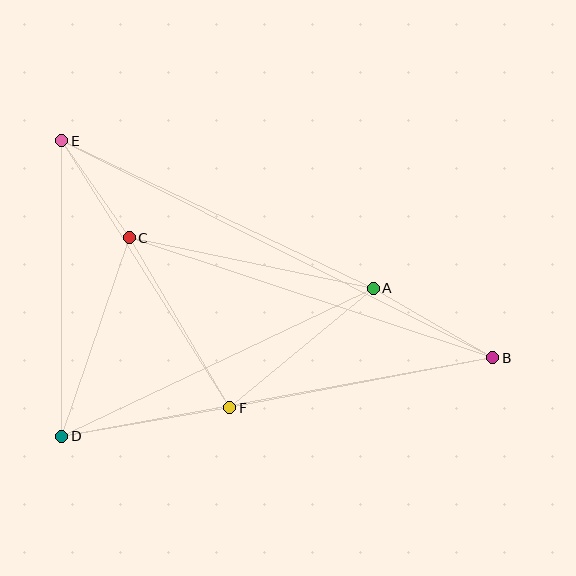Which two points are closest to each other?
Points C and E are closest to each other.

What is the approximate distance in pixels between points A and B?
The distance between A and B is approximately 138 pixels.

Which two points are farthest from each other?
Points B and E are farthest from each other.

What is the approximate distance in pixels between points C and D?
The distance between C and D is approximately 210 pixels.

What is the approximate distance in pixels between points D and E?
The distance between D and E is approximately 296 pixels.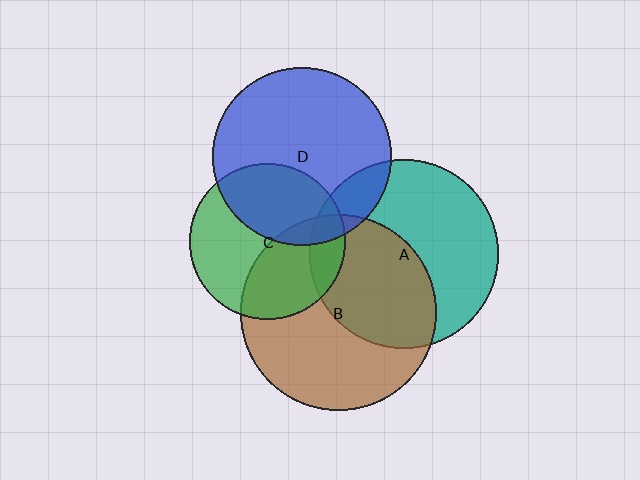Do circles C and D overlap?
Yes.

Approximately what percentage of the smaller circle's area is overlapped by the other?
Approximately 40%.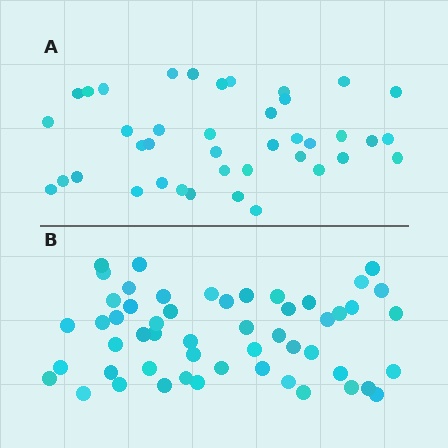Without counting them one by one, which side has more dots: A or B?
Region B (the bottom region) has more dots.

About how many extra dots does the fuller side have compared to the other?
Region B has approximately 15 more dots than region A.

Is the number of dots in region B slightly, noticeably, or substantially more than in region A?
Region B has noticeably more, but not dramatically so. The ratio is roughly 1.3 to 1.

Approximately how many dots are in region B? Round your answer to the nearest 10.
About 50 dots. (The exact count is 53, which rounds to 50.)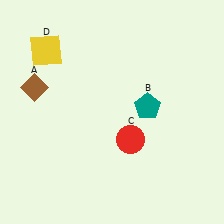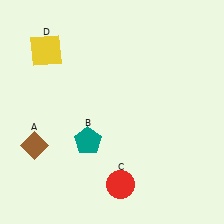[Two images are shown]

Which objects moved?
The objects that moved are: the brown diamond (A), the teal pentagon (B), the red circle (C).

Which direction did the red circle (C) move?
The red circle (C) moved down.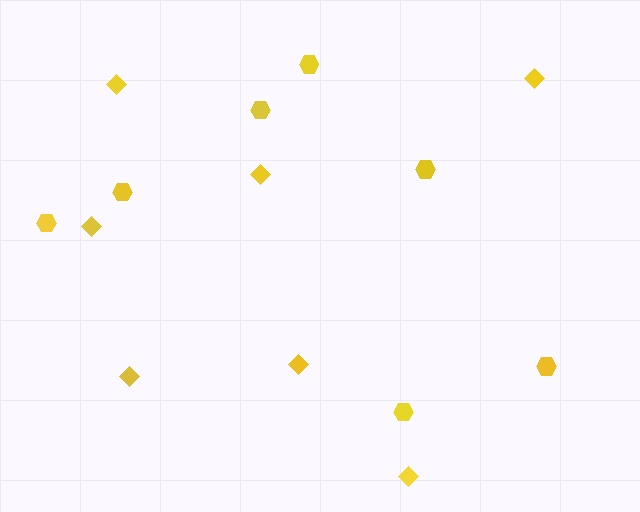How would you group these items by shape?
There are 2 groups: one group of hexagons (7) and one group of diamonds (7).